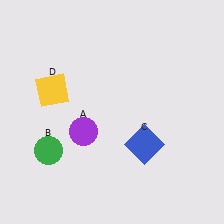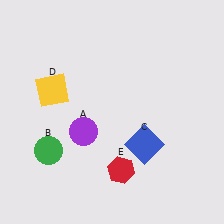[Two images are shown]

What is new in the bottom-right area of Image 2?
A red hexagon (E) was added in the bottom-right area of Image 2.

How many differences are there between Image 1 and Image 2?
There is 1 difference between the two images.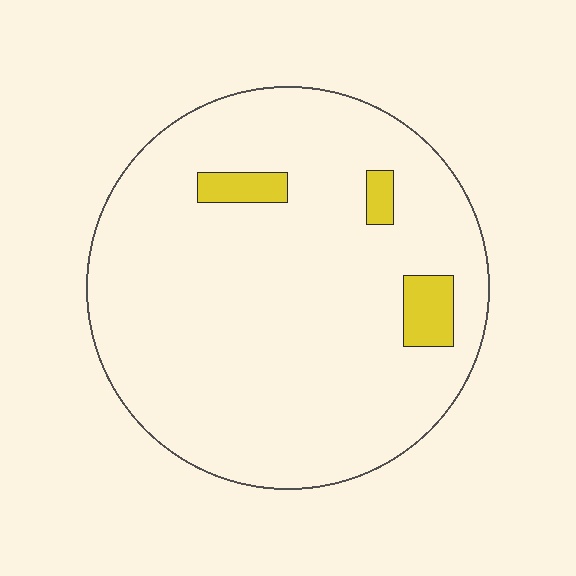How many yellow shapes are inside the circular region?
3.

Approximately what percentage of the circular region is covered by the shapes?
Approximately 5%.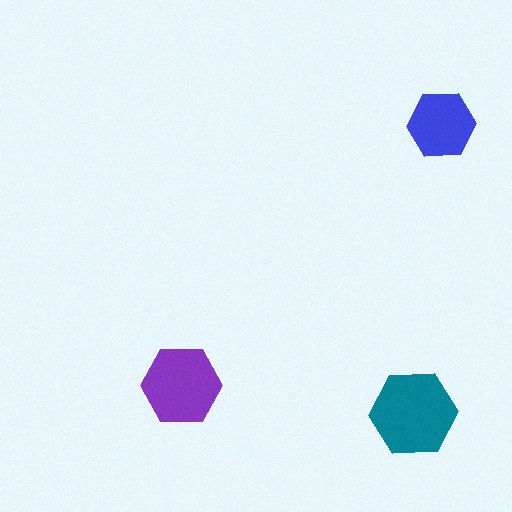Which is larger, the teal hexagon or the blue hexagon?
The teal one.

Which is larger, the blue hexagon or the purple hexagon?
The purple one.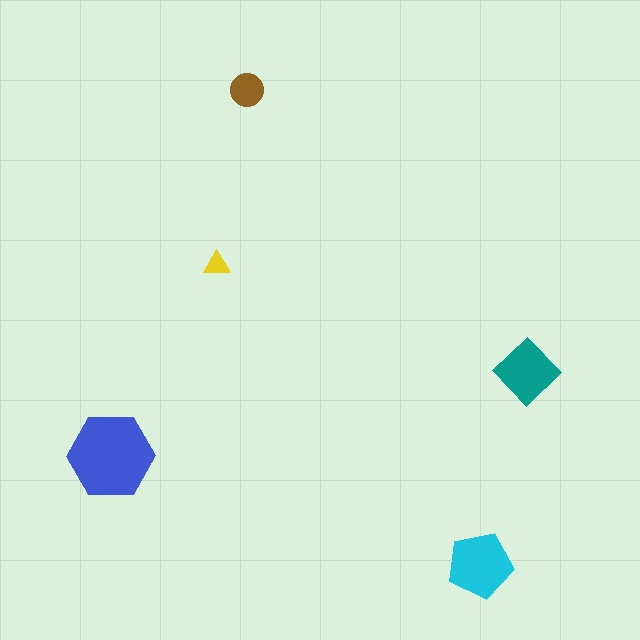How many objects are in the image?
There are 5 objects in the image.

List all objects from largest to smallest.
The blue hexagon, the cyan pentagon, the teal diamond, the brown circle, the yellow triangle.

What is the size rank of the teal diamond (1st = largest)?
3rd.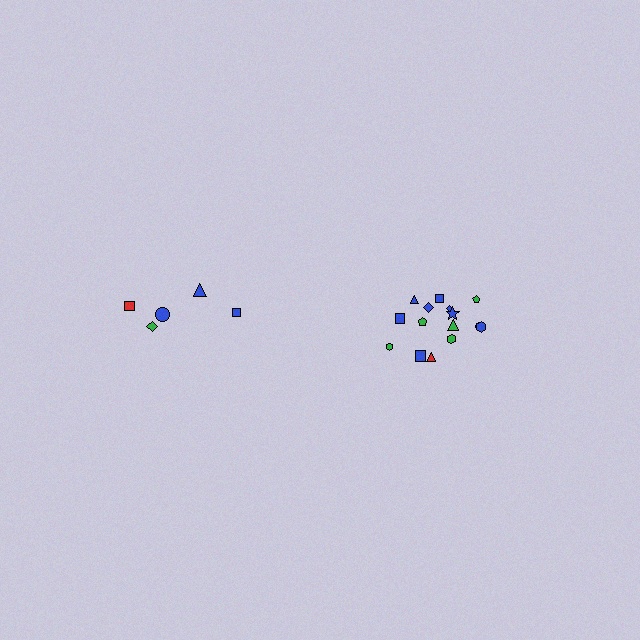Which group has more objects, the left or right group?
The right group.